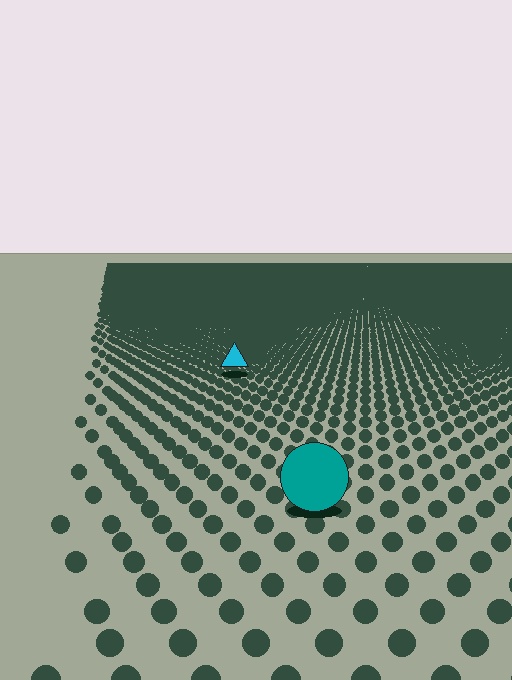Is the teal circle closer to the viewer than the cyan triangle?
Yes. The teal circle is closer — you can tell from the texture gradient: the ground texture is coarser near it.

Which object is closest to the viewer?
The teal circle is closest. The texture marks near it are larger and more spread out.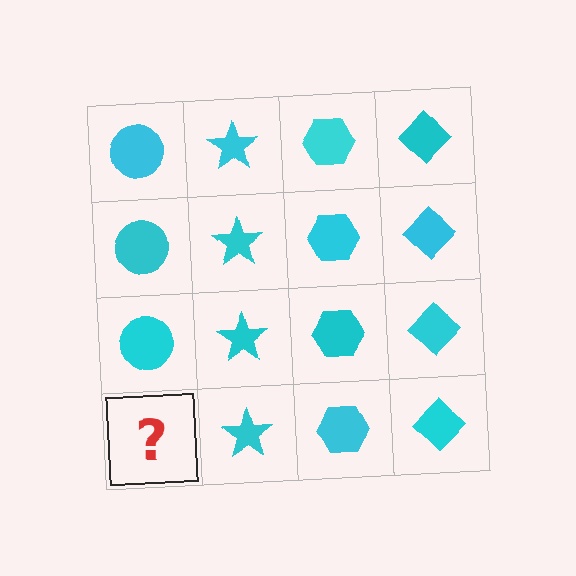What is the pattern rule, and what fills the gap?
The rule is that each column has a consistent shape. The gap should be filled with a cyan circle.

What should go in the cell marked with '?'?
The missing cell should contain a cyan circle.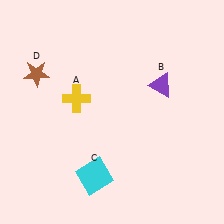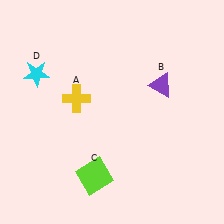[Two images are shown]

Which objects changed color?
C changed from cyan to lime. D changed from brown to cyan.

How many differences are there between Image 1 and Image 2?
There are 2 differences between the two images.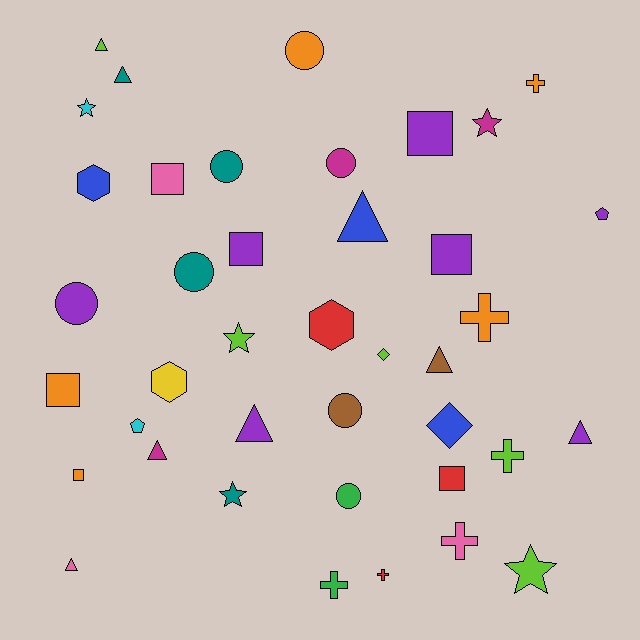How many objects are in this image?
There are 40 objects.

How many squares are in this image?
There are 7 squares.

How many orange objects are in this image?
There are 5 orange objects.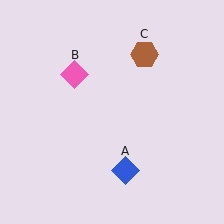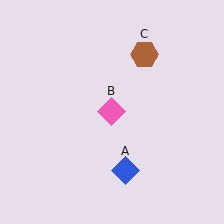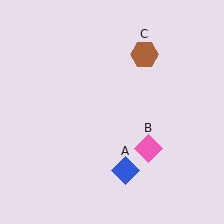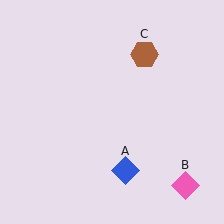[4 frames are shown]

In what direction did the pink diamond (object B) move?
The pink diamond (object B) moved down and to the right.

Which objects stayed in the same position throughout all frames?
Blue diamond (object A) and brown hexagon (object C) remained stationary.